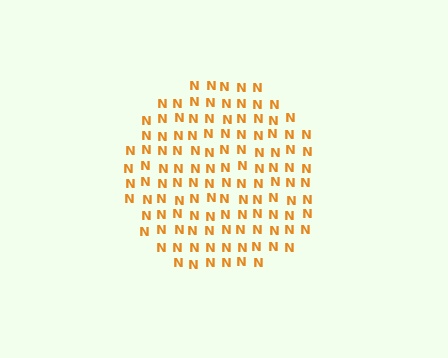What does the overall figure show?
The overall figure shows a circle.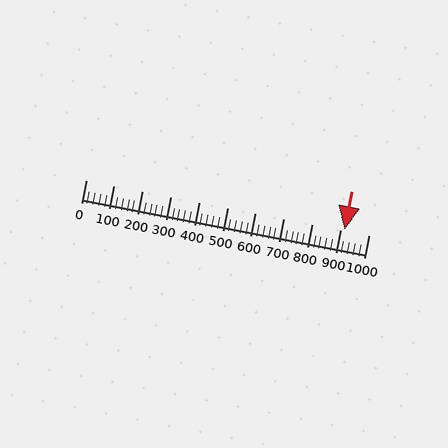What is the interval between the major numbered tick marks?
The major tick marks are spaced 100 units apart.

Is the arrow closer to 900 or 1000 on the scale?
The arrow is closer to 900.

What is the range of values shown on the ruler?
The ruler shows values from 0 to 1000.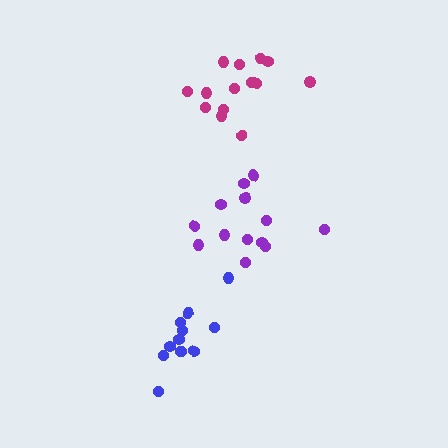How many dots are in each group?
Group 1: 14 dots, Group 2: 13 dots, Group 3: 12 dots (39 total).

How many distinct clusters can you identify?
There are 3 distinct clusters.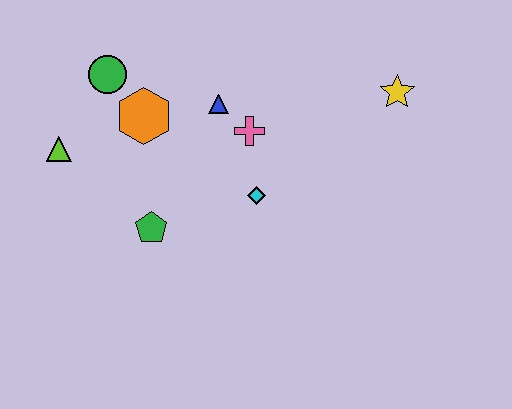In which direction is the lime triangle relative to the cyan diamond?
The lime triangle is to the left of the cyan diamond.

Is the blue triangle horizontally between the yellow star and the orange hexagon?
Yes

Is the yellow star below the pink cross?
No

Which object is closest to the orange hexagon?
The green circle is closest to the orange hexagon.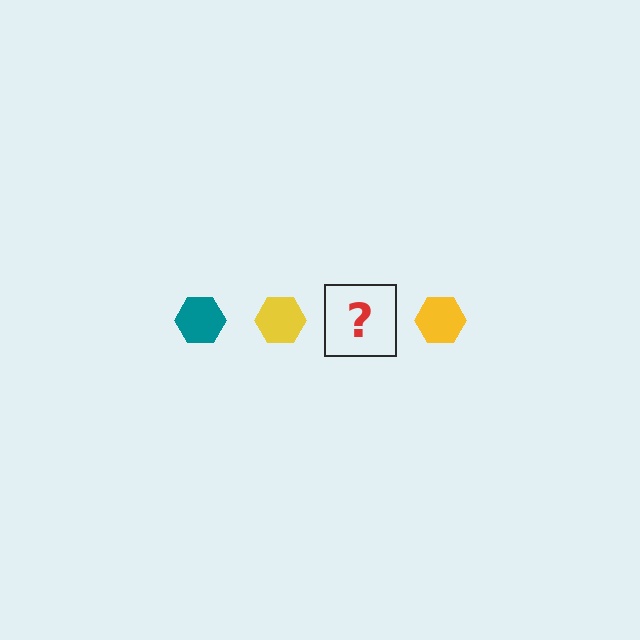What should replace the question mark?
The question mark should be replaced with a teal hexagon.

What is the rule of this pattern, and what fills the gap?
The rule is that the pattern cycles through teal, yellow hexagons. The gap should be filled with a teal hexagon.